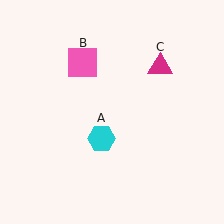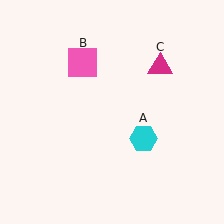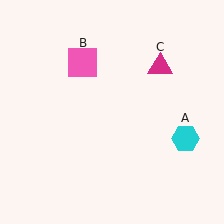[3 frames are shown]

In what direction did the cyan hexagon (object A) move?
The cyan hexagon (object A) moved right.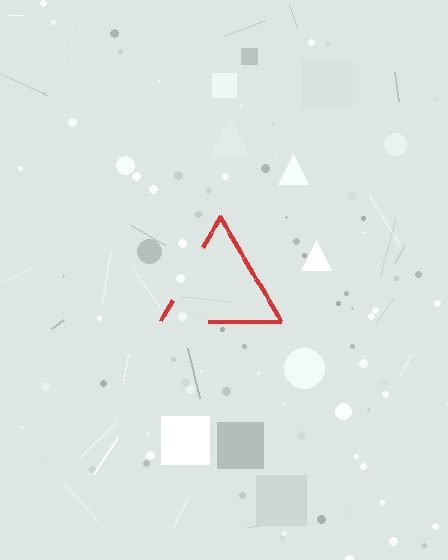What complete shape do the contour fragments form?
The contour fragments form a triangle.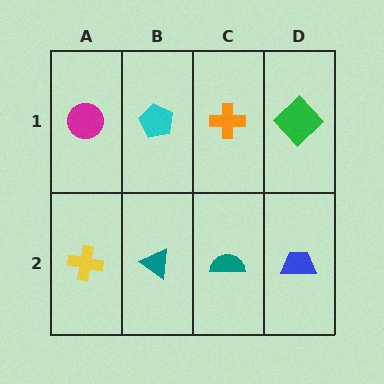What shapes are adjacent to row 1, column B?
A teal triangle (row 2, column B), a magenta circle (row 1, column A), an orange cross (row 1, column C).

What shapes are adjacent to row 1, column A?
A yellow cross (row 2, column A), a cyan pentagon (row 1, column B).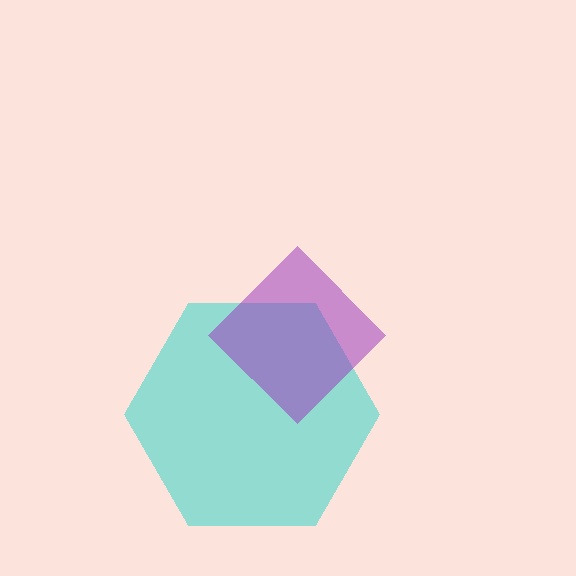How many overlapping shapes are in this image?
There are 2 overlapping shapes in the image.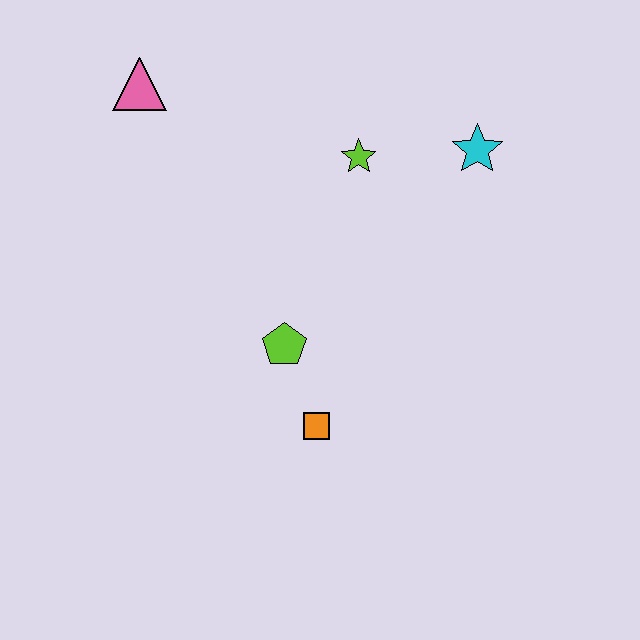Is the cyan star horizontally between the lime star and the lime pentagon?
No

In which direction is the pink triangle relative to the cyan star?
The pink triangle is to the left of the cyan star.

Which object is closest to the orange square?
The lime pentagon is closest to the orange square.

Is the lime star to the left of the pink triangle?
No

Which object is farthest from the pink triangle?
The orange square is farthest from the pink triangle.